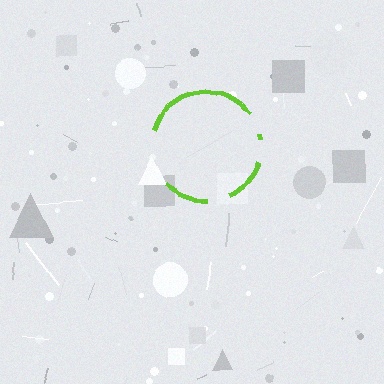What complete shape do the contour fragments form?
The contour fragments form a circle.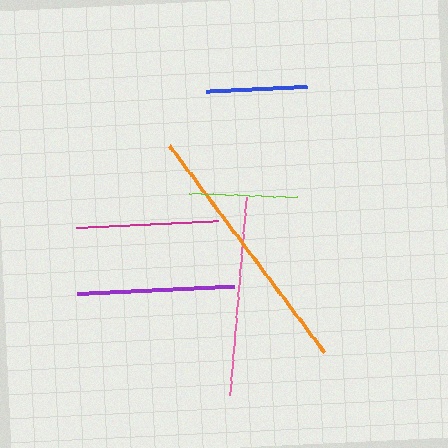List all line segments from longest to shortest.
From longest to shortest: orange, pink, purple, magenta, lime, blue.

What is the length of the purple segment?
The purple segment is approximately 157 pixels long.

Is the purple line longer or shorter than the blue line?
The purple line is longer than the blue line.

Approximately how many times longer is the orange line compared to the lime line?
The orange line is approximately 2.4 times the length of the lime line.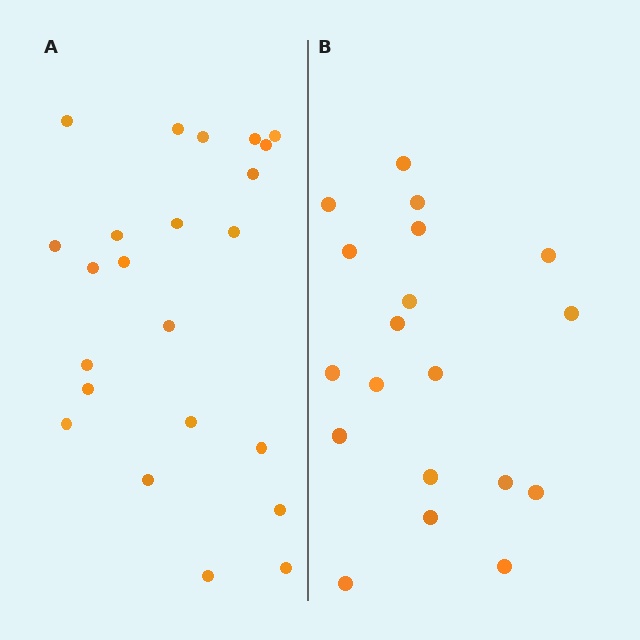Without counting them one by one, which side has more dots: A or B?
Region A (the left region) has more dots.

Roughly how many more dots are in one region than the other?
Region A has about 4 more dots than region B.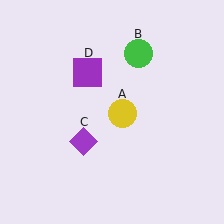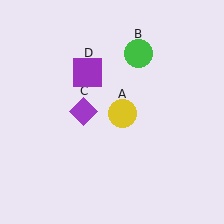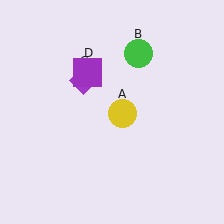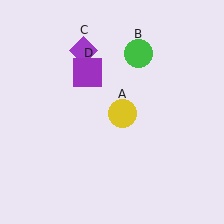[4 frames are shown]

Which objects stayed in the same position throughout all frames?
Yellow circle (object A) and green circle (object B) and purple square (object D) remained stationary.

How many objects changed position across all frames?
1 object changed position: purple diamond (object C).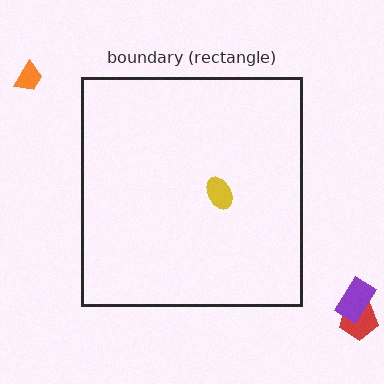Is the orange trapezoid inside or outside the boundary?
Outside.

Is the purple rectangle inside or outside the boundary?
Outside.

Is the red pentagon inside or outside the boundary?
Outside.